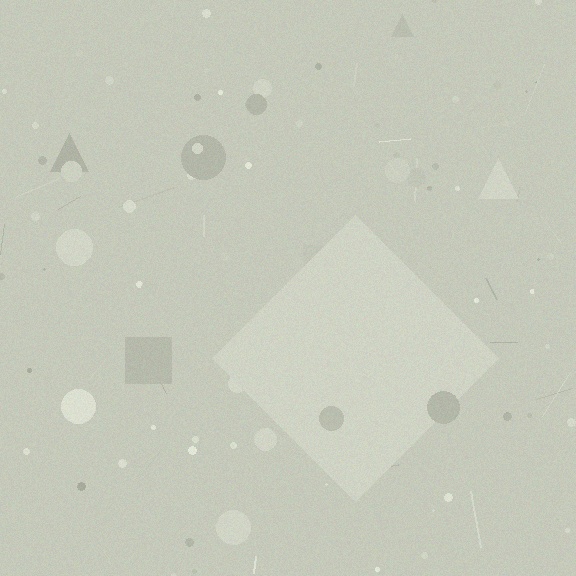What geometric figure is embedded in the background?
A diamond is embedded in the background.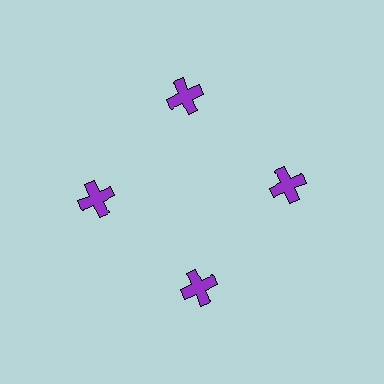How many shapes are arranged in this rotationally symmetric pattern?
There are 4 shapes, arranged in 4 groups of 1.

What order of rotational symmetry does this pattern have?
This pattern has 4-fold rotational symmetry.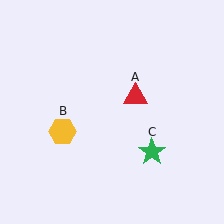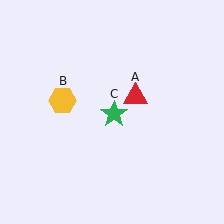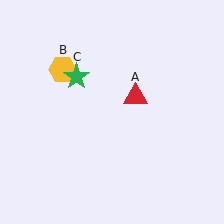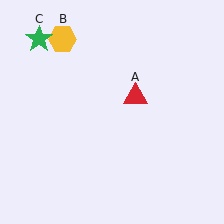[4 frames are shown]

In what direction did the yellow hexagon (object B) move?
The yellow hexagon (object B) moved up.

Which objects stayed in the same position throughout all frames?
Red triangle (object A) remained stationary.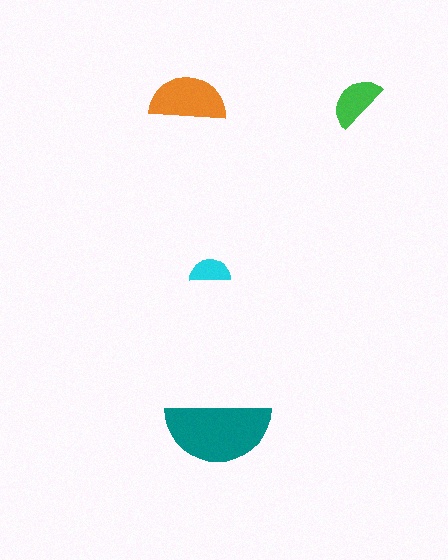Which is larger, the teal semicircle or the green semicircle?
The teal one.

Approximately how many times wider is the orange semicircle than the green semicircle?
About 1.5 times wider.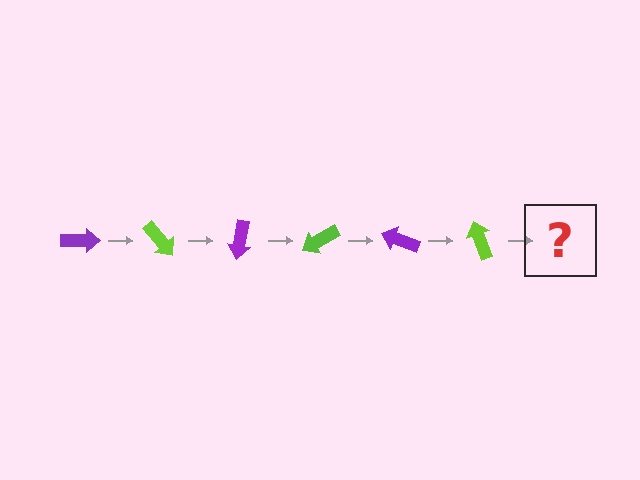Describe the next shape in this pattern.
It should be a purple arrow, rotated 300 degrees from the start.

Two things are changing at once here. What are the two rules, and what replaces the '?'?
The two rules are that it rotates 50 degrees each step and the color cycles through purple and lime. The '?' should be a purple arrow, rotated 300 degrees from the start.